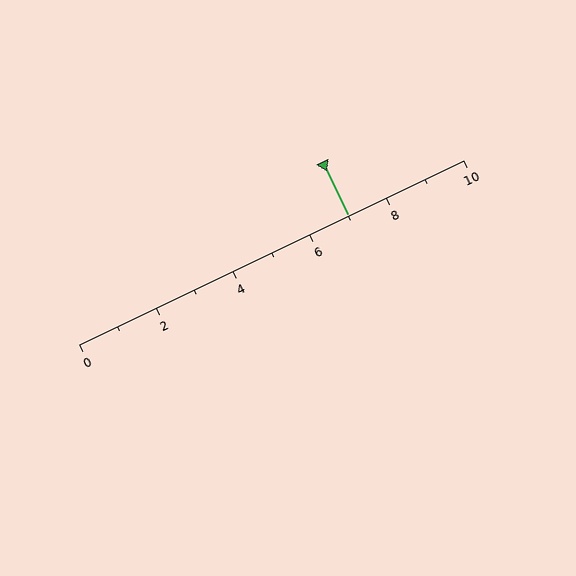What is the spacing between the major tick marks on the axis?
The major ticks are spaced 2 apart.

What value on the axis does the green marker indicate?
The marker indicates approximately 7.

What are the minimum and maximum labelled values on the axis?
The axis runs from 0 to 10.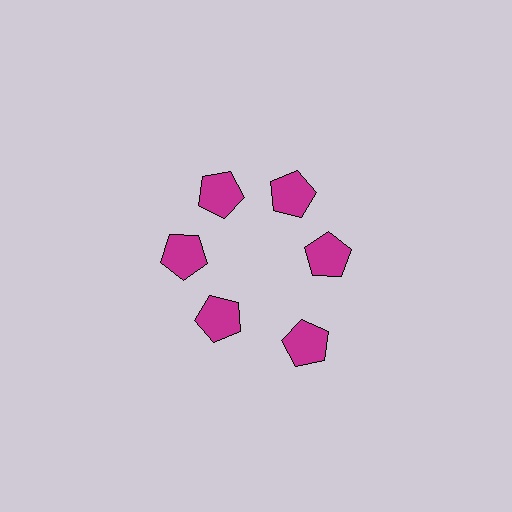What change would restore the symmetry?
The symmetry would be restored by moving it inward, back onto the ring so that all 6 pentagons sit at equal angles and equal distance from the center.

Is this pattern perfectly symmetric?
No. The 6 magenta pentagons are arranged in a ring, but one element near the 5 o'clock position is pushed outward from the center, breaking the 6-fold rotational symmetry.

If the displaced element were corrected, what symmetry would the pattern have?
It would have 6-fold rotational symmetry — the pattern would map onto itself every 60 degrees.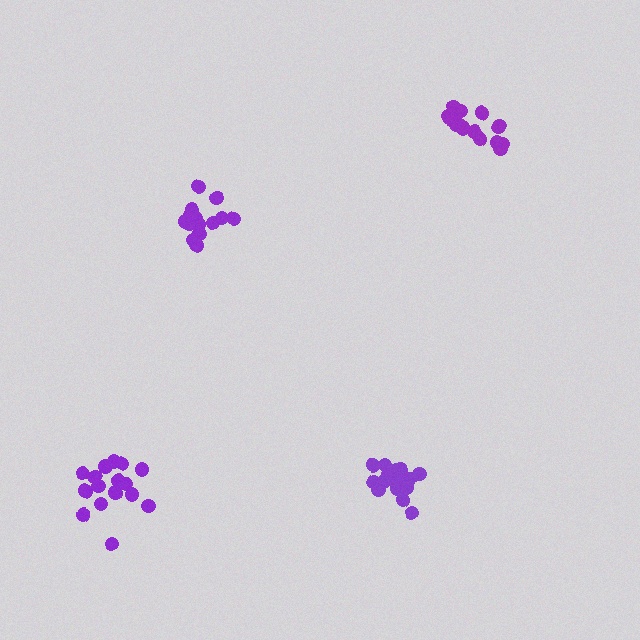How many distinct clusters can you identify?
There are 4 distinct clusters.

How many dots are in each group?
Group 1: 14 dots, Group 2: 17 dots, Group 3: 16 dots, Group 4: 15 dots (62 total).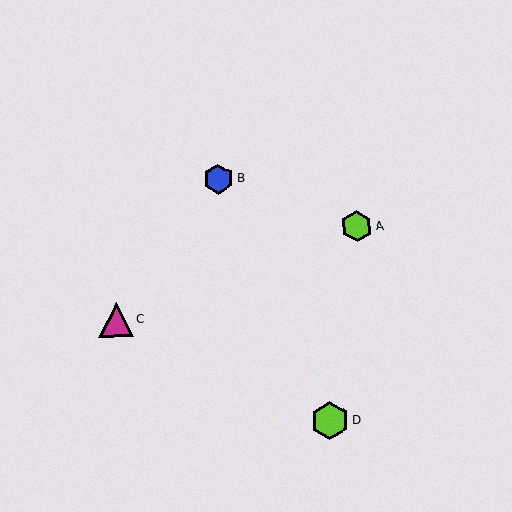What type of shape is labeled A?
Shape A is a lime hexagon.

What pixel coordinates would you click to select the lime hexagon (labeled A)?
Click at (357, 226) to select the lime hexagon A.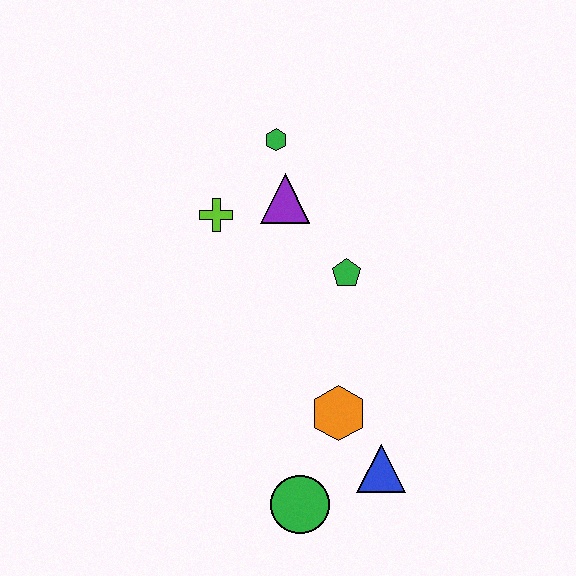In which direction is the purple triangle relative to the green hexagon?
The purple triangle is below the green hexagon.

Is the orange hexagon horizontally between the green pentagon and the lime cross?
Yes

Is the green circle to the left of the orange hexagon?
Yes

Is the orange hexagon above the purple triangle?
No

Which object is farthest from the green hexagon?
The green circle is farthest from the green hexagon.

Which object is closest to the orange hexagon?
The blue triangle is closest to the orange hexagon.